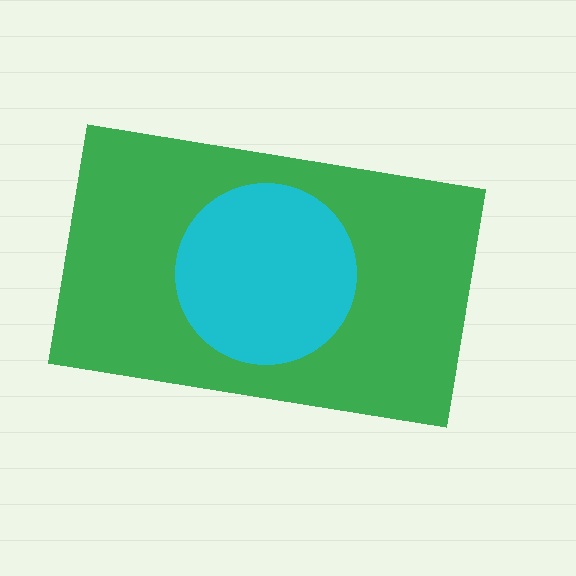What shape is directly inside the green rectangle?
The cyan circle.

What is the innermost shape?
The cyan circle.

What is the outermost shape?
The green rectangle.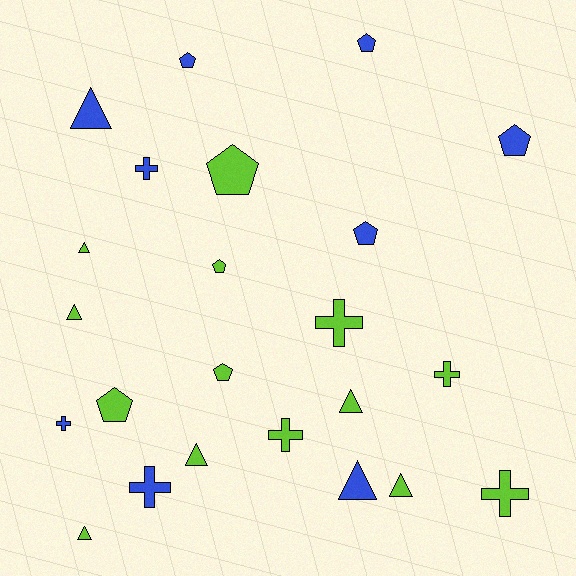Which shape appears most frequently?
Pentagon, with 8 objects.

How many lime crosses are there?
There are 4 lime crosses.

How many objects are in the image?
There are 23 objects.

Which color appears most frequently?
Lime, with 14 objects.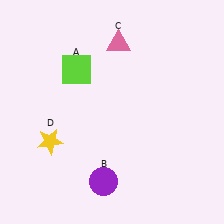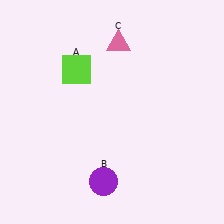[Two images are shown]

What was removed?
The yellow star (D) was removed in Image 2.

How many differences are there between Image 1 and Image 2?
There is 1 difference between the two images.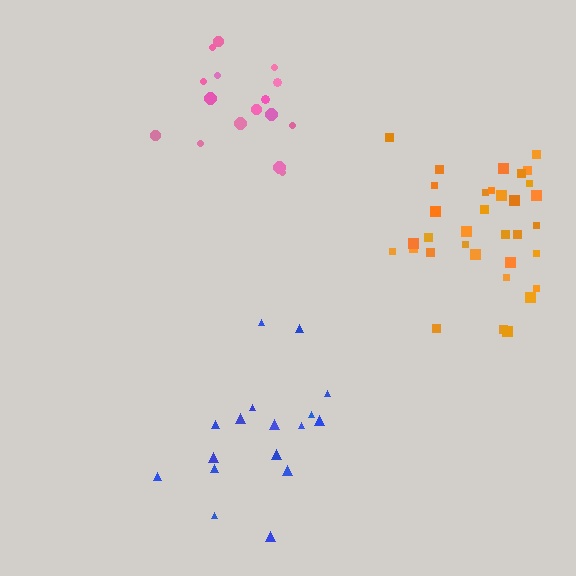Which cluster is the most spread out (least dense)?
Blue.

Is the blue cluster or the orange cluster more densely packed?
Orange.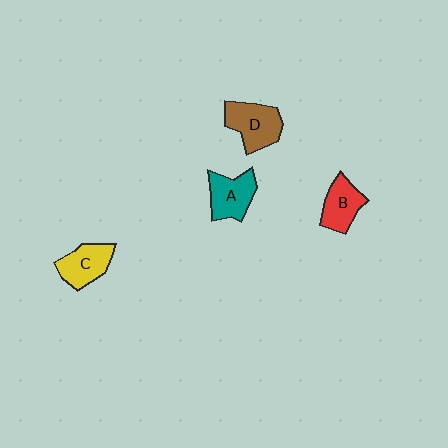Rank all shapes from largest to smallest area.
From largest to smallest: D (brown), A (teal), C (yellow), B (red).